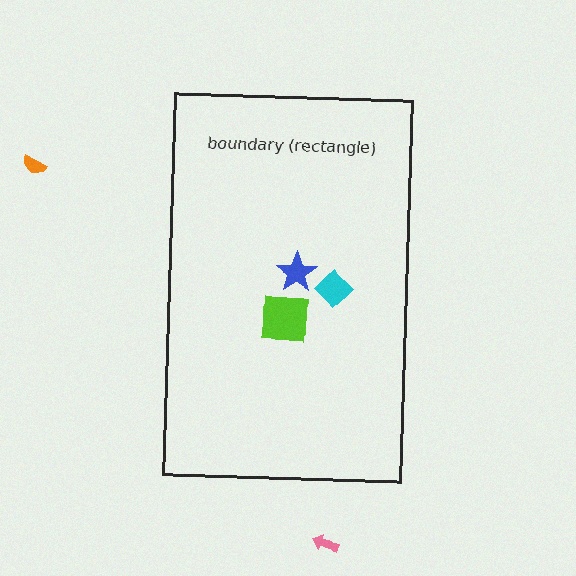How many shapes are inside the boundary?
3 inside, 2 outside.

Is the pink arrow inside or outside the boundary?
Outside.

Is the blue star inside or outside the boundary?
Inside.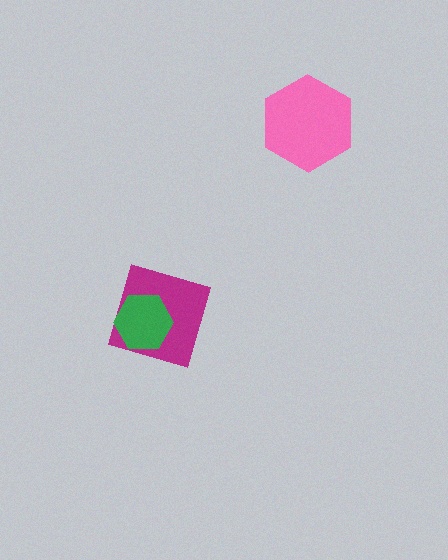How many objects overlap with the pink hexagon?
0 objects overlap with the pink hexagon.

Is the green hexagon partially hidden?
No, no other shape covers it.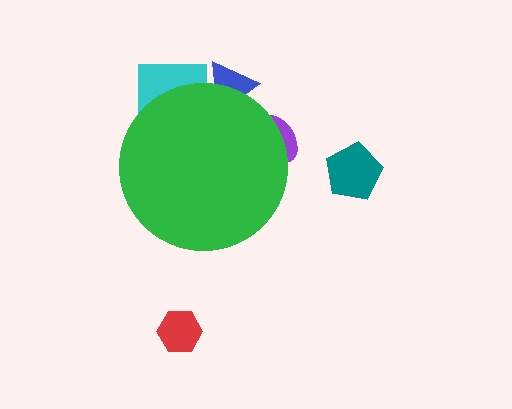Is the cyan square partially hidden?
Yes, the cyan square is partially hidden behind the green circle.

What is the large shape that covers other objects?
A green circle.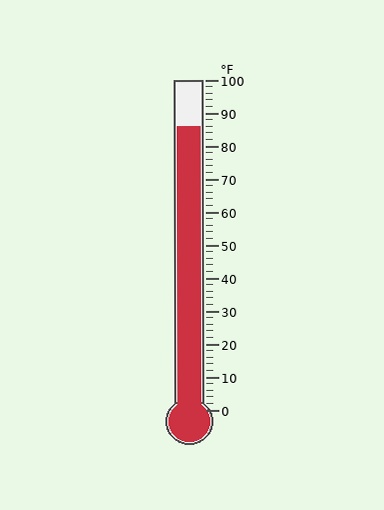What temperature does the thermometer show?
The thermometer shows approximately 86°F.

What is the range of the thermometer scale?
The thermometer scale ranges from 0°F to 100°F.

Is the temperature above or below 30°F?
The temperature is above 30°F.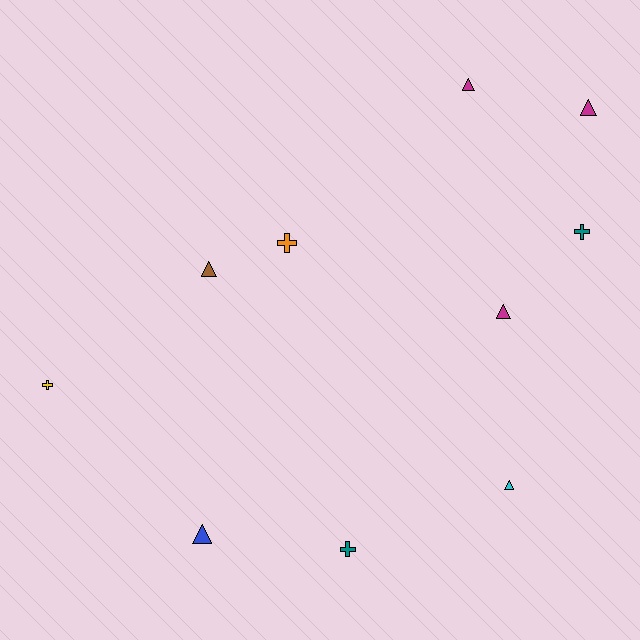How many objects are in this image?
There are 10 objects.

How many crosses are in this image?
There are 4 crosses.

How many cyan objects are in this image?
There is 1 cyan object.